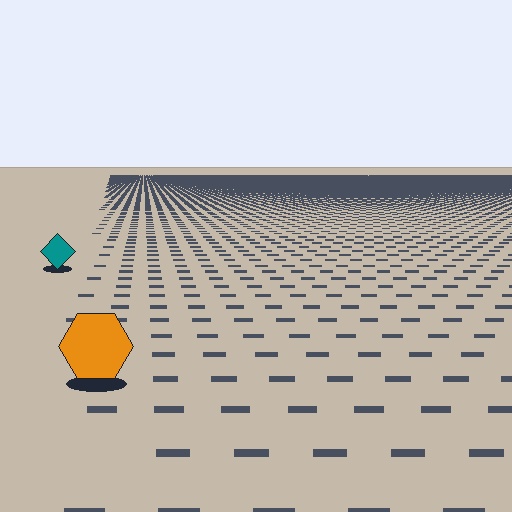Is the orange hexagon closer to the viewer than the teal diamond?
Yes. The orange hexagon is closer — you can tell from the texture gradient: the ground texture is coarser near it.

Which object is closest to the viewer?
The orange hexagon is closest. The texture marks near it are larger and more spread out.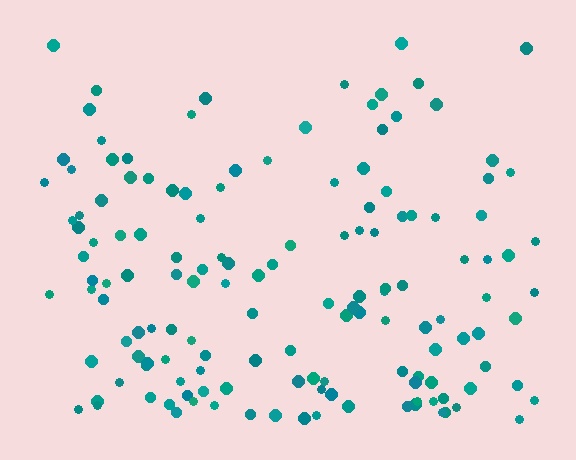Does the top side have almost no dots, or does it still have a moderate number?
Still a moderate number, just noticeably fewer than the bottom.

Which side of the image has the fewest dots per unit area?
The top.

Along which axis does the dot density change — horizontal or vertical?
Vertical.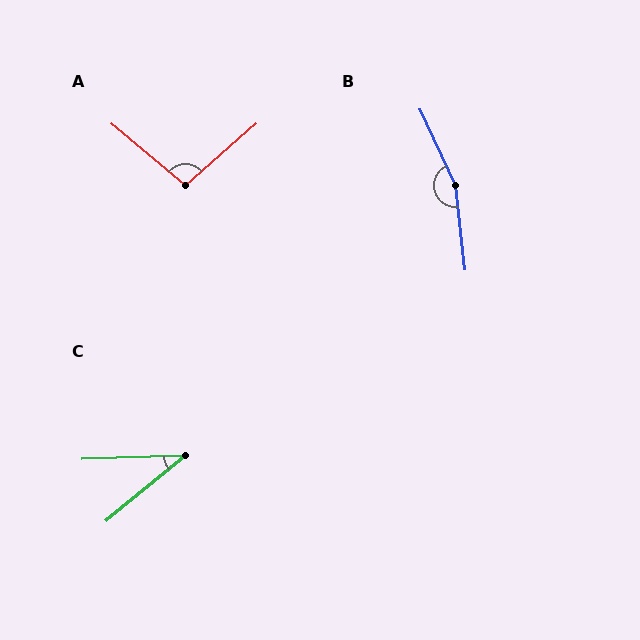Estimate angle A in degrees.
Approximately 99 degrees.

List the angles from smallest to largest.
C (38°), A (99°), B (162°).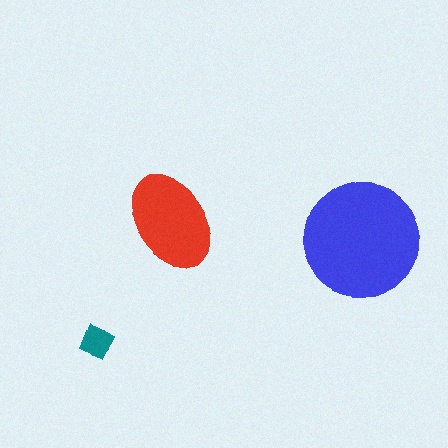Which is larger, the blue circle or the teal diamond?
The blue circle.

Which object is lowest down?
The teal diamond is bottommost.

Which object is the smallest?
The teal diamond.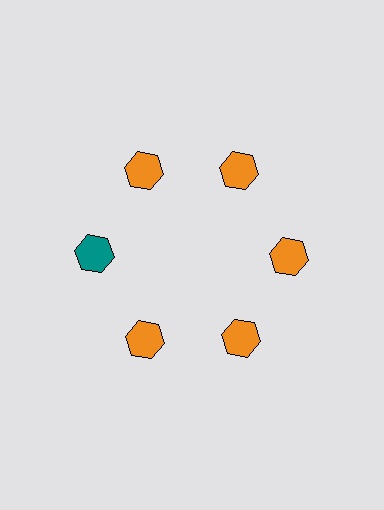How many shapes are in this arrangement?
There are 6 shapes arranged in a ring pattern.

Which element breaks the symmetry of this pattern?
The teal hexagon at roughly the 9 o'clock position breaks the symmetry. All other shapes are orange hexagons.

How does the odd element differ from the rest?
It has a different color: teal instead of orange.